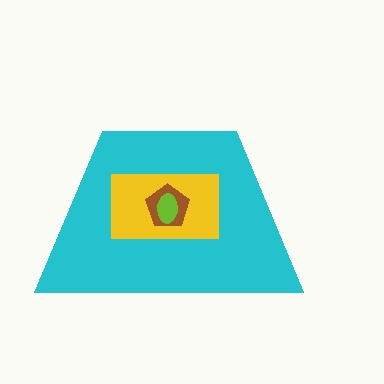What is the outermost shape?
The cyan trapezoid.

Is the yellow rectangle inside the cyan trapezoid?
Yes.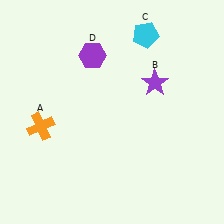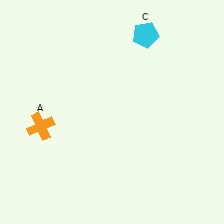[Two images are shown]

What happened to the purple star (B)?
The purple star (B) was removed in Image 2. It was in the top-right area of Image 1.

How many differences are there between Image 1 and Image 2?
There are 2 differences between the two images.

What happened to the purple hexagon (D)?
The purple hexagon (D) was removed in Image 2. It was in the top-left area of Image 1.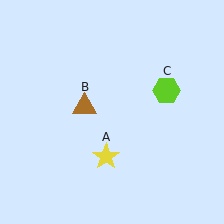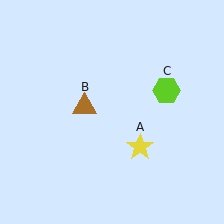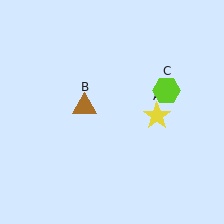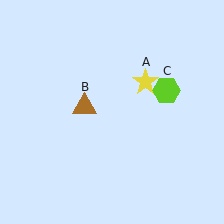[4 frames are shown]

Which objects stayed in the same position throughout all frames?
Brown triangle (object B) and lime hexagon (object C) remained stationary.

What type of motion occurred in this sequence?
The yellow star (object A) rotated counterclockwise around the center of the scene.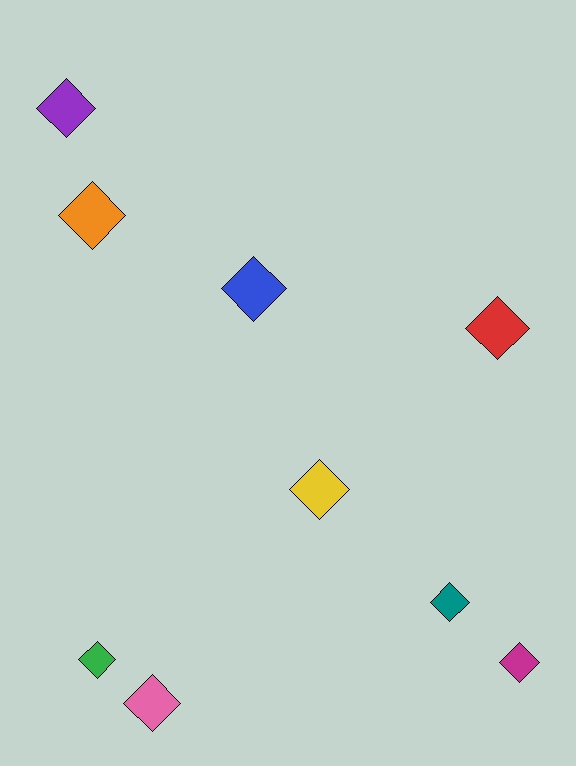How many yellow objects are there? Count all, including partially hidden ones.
There is 1 yellow object.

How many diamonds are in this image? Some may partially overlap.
There are 9 diamonds.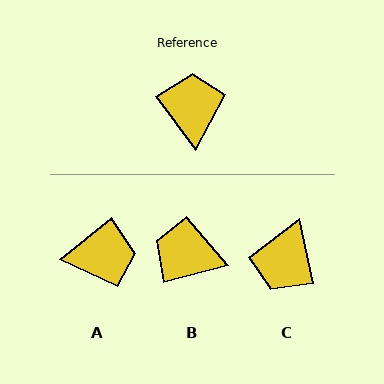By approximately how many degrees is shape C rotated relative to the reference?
Approximately 156 degrees counter-clockwise.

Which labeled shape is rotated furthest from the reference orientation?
C, about 156 degrees away.